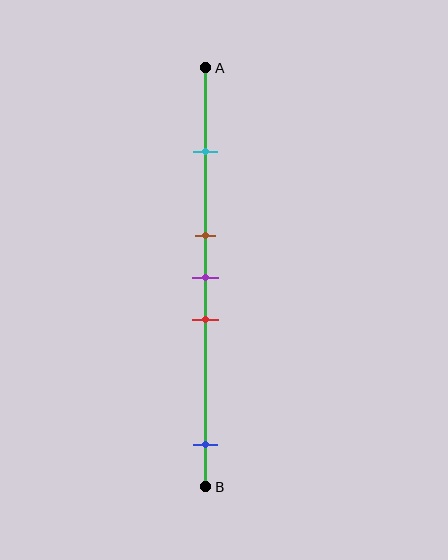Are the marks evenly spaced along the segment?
No, the marks are not evenly spaced.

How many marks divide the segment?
There are 5 marks dividing the segment.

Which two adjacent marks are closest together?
The brown and purple marks are the closest adjacent pair.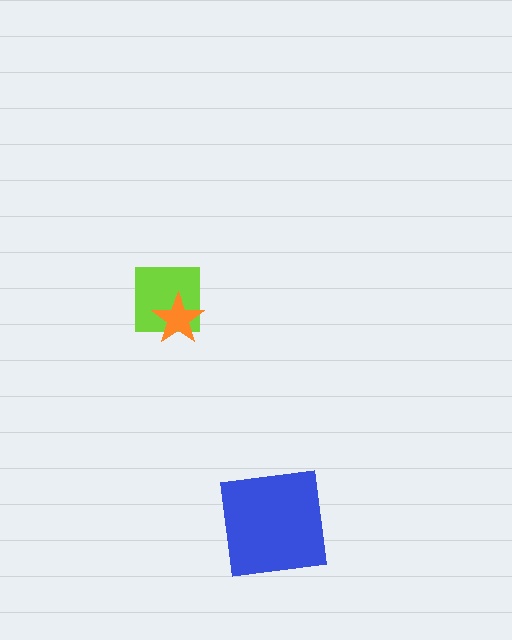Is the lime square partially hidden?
Yes, it is partially covered by another shape.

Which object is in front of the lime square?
The orange star is in front of the lime square.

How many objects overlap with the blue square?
0 objects overlap with the blue square.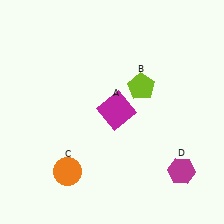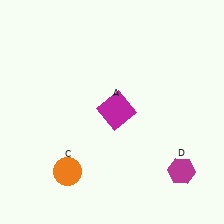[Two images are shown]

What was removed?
The lime pentagon (B) was removed in Image 2.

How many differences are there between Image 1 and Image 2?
There is 1 difference between the two images.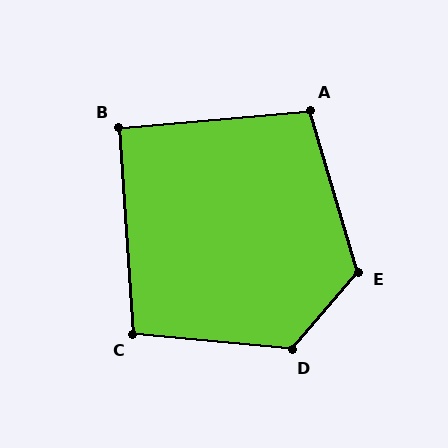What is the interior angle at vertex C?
Approximately 99 degrees (obtuse).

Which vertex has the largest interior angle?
D, at approximately 125 degrees.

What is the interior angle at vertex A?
Approximately 101 degrees (obtuse).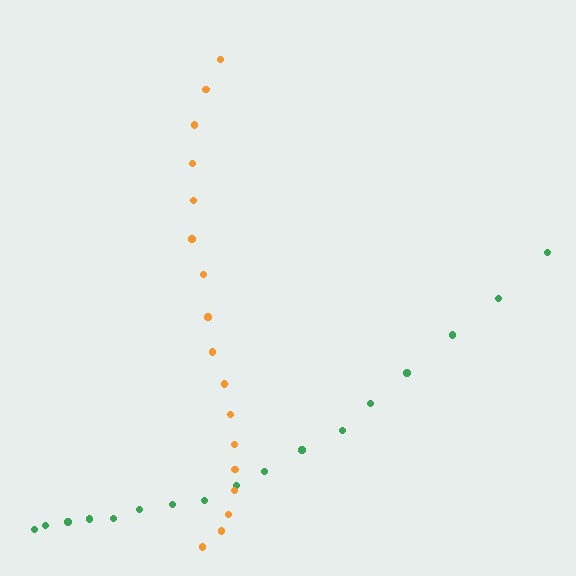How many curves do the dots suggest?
There are 2 distinct paths.